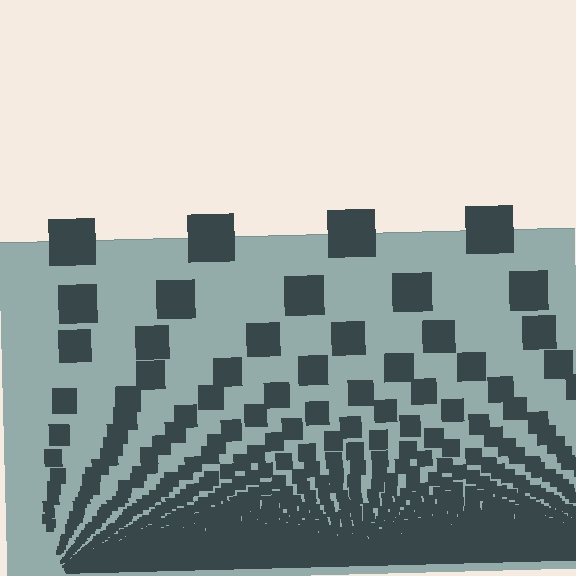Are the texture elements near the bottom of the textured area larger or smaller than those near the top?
Smaller. The gradient is inverted — elements near the bottom are smaller and denser.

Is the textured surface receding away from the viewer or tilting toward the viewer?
The surface appears to tilt toward the viewer. Texture elements get larger and sparser toward the top.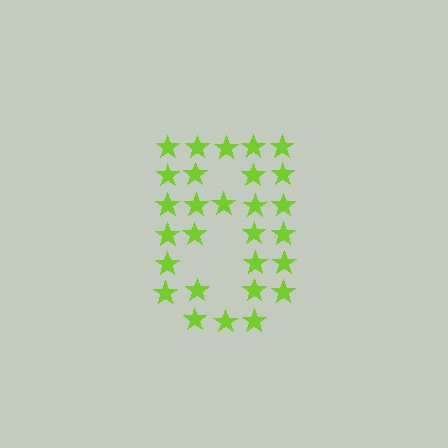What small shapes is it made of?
It is made of small stars.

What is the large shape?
The large shape is the digit 8.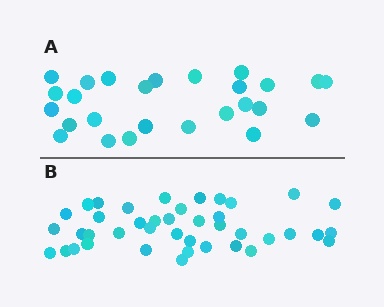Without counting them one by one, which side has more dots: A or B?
Region B (the bottom region) has more dots.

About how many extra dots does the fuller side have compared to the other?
Region B has approximately 15 more dots than region A.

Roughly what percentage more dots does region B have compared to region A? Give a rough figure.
About 60% more.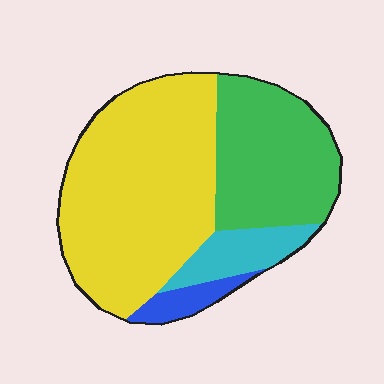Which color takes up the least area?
Blue, at roughly 5%.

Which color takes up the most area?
Yellow, at roughly 55%.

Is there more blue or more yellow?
Yellow.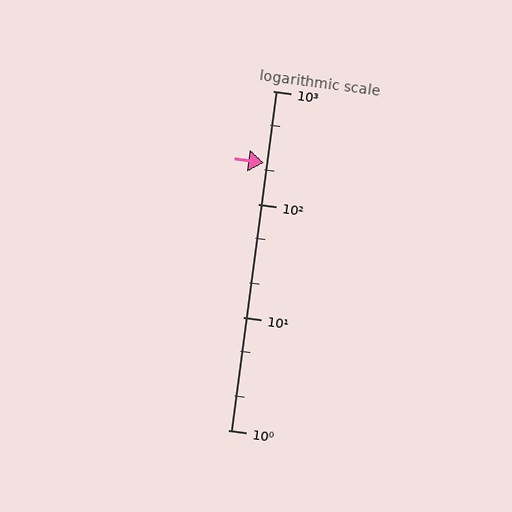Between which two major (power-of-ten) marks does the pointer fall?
The pointer is between 100 and 1000.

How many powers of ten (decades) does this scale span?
The scale spans 3 decades, from 1 to 1000.